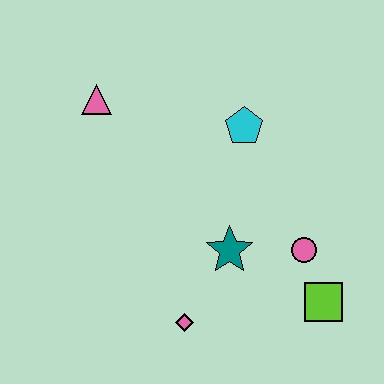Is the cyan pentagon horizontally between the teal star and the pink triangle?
No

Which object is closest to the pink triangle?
The cyan pentagon is closest to the pink triangle.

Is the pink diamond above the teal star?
No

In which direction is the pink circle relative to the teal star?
The pink circle is to the right of the teal star.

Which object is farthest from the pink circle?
The pink triangle is farthest from the pink circle.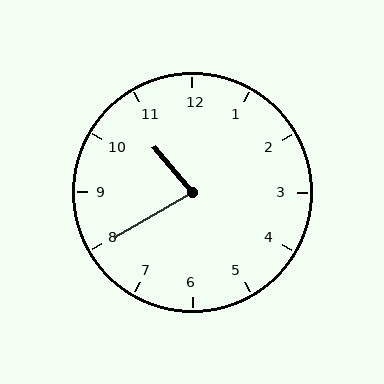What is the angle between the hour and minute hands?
Approximately 80 degrees.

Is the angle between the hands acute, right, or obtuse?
It is acute.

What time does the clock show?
10:40.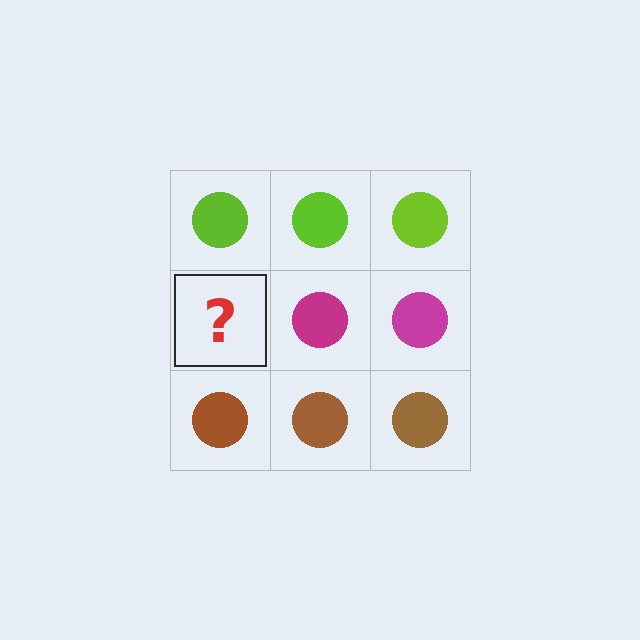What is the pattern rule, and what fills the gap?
The rule is that each row has a consistent color. The gap should be filled with a magenta circle.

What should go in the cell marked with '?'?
The missing cell should contain a magenta circle.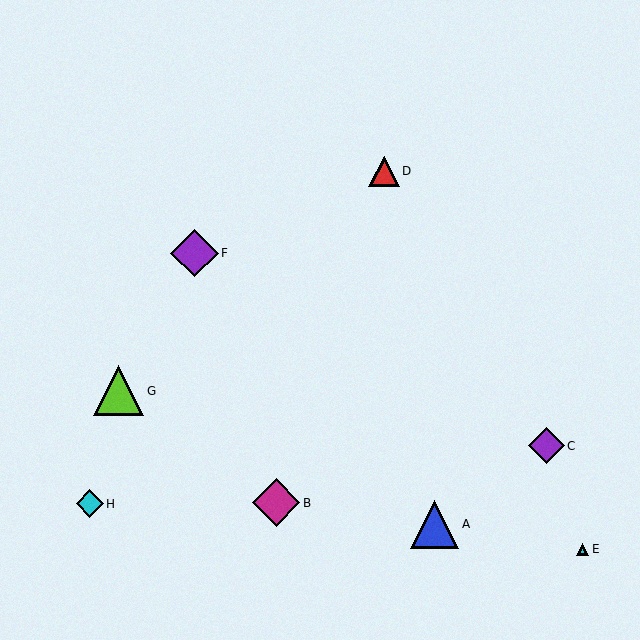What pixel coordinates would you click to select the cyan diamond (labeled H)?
Click at (90, 504) to select the cyan diamond H.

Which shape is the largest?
The lime triangle (labeled G) is the largest.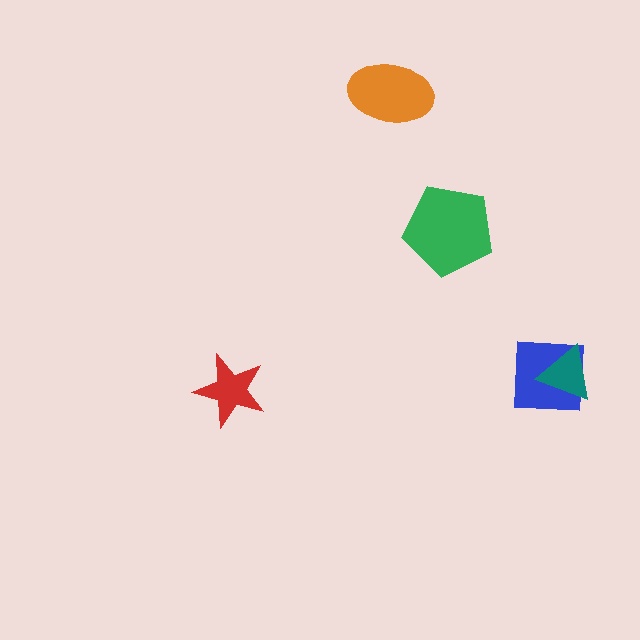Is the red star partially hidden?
No, no other shape covers it.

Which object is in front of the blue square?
The teal triangle is in front of the blue square.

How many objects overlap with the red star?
0 objects overlap with the red star.